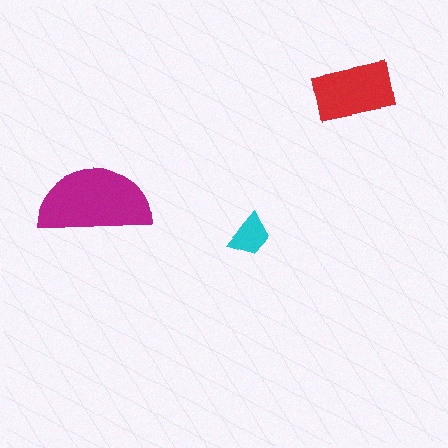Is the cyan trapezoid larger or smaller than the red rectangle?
Smaller.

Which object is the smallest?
The cyan trapezoid.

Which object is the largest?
The magenta semicircle.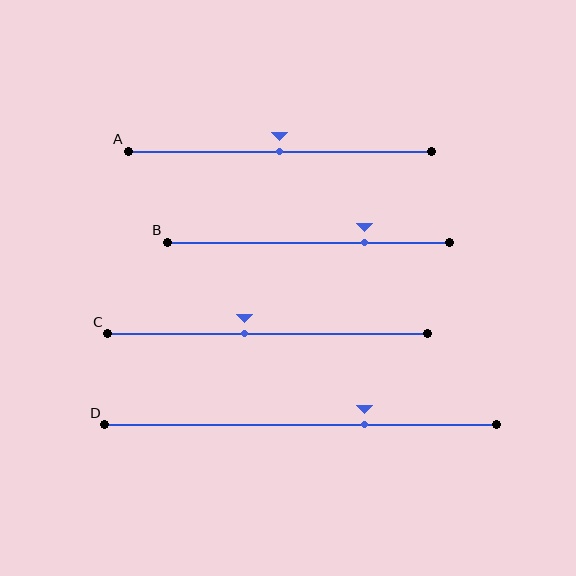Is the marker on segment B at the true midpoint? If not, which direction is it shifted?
No, the marker on segment B is shifted to the right by about 20% of the segment length.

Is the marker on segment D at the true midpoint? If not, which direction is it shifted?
No, the marker on segment D is shifted to the right by about 16% of the segment length.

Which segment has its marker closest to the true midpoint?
Segment A has its marker closest to the true midpoint.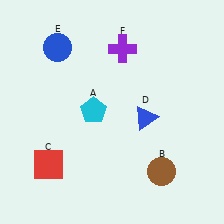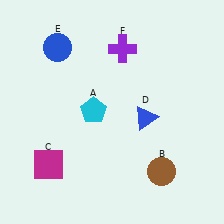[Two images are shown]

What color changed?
The square (C) changed from red in Image 1 to magenta in Image 2.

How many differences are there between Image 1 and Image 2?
There is 1 difference between the two images.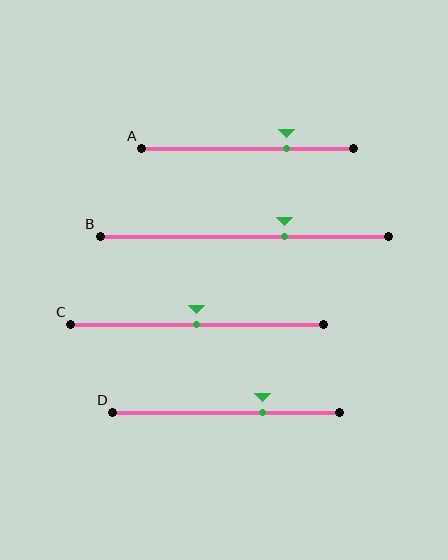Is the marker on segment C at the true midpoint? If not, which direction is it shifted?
Yes, the marker on segment C is at the true midpoint.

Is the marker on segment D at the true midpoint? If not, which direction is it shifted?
No, the marker on segment D is shifted to the right by about 16% of the segment length.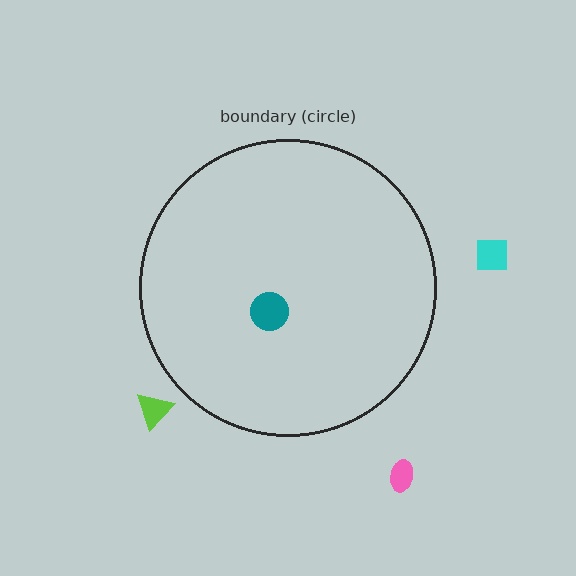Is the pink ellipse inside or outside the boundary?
Outside.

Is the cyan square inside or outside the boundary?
Outside.